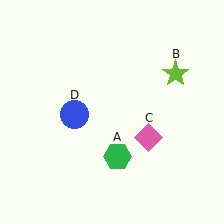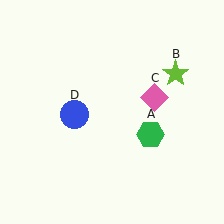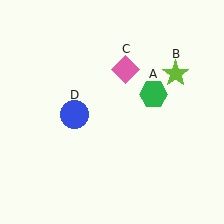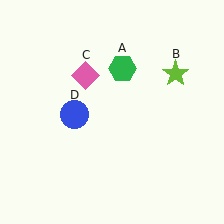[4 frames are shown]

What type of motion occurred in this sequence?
The green hexagon (object A), pink diamond (object C) rotated counterclockwise around the center of the scene.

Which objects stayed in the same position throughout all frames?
Lime star (object B) and blue circle (object D) remained stationary.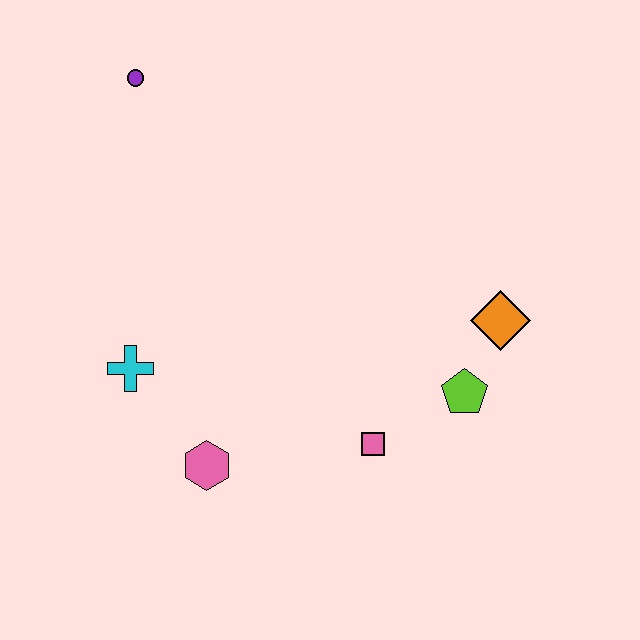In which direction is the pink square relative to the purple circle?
The pink square is below the purple circle.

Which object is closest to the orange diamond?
The lime pentagon is closest to the orange diamond.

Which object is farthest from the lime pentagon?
The purple circle is farthest from the lime pentagon.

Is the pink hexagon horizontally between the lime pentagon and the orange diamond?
No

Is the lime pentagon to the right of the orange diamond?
No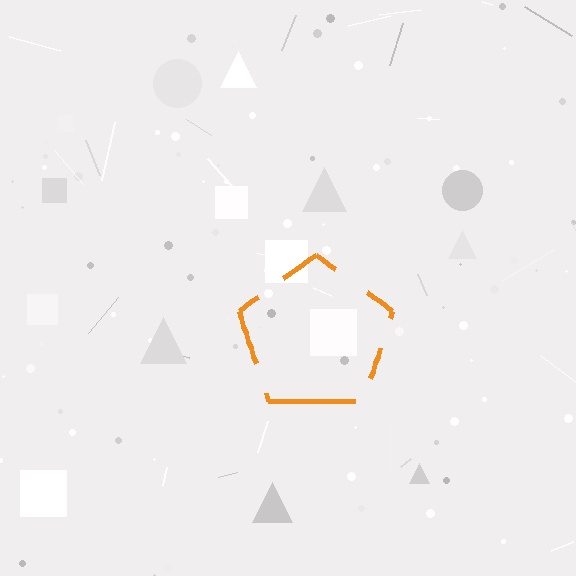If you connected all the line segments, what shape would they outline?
They would outline a pentagon.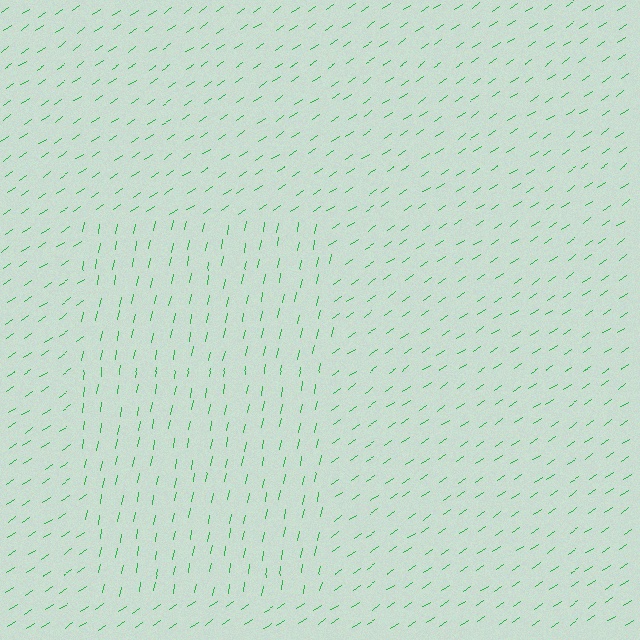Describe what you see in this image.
The image is filled with small green line segments. A rectangle region in the image has lines oriented differently from the surrounding lines, creating a visible texture boundary.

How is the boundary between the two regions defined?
The boundary is defined purely by a change in line orientation (approximately 45 degrees difference). All lines are the same color and thickness.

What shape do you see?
I see a rectangle.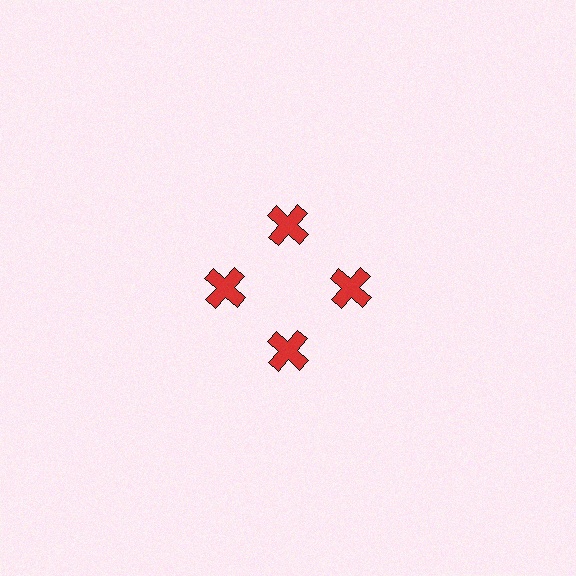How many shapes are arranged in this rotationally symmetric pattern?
There are 4 shapes, arranged in 4 groups of 1.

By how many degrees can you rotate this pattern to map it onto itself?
The pattern maps onto itself every 90 degrees of rotation.